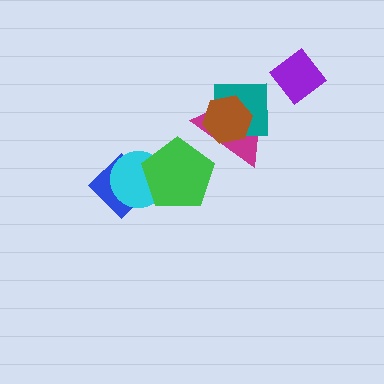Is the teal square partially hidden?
Yes, it is partially covered by another shape.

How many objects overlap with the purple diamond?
0 objects overlap with the purple diamond.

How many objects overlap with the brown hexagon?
2 objects overlap with the brown hexagon.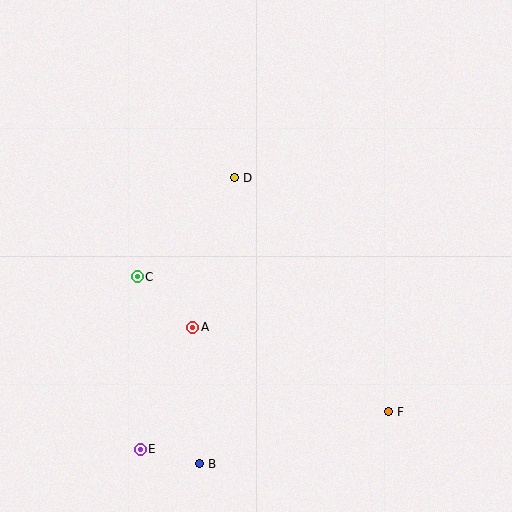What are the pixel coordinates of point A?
Point A is at (193, 327).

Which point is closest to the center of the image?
Point D at (235, 178) is closest to the center.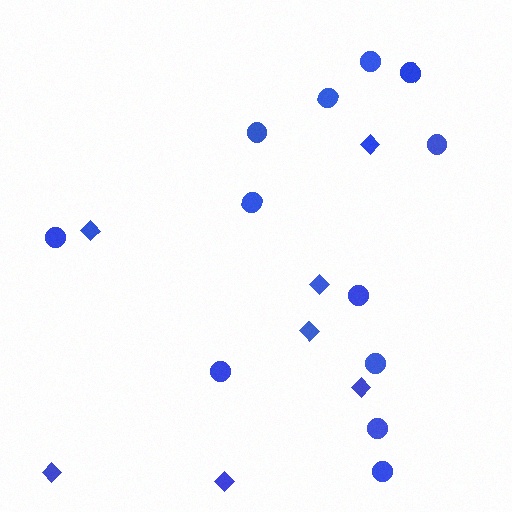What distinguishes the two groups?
There are 2 groups: one group of diamonds (7) and one group of circles (12).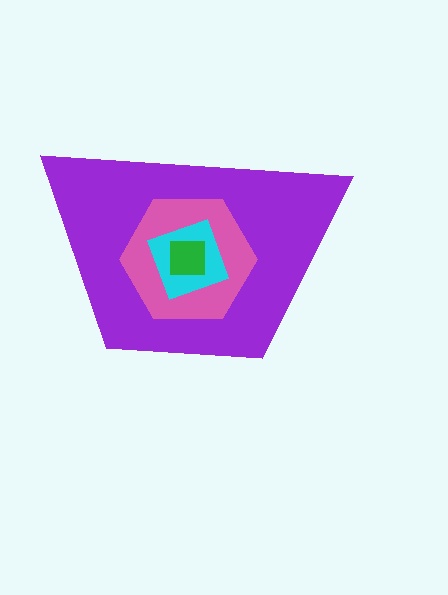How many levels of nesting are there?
4.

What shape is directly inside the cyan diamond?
The green square.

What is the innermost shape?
The green square.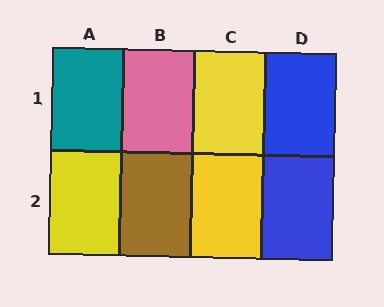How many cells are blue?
2 cells are blue.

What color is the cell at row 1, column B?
Pink.